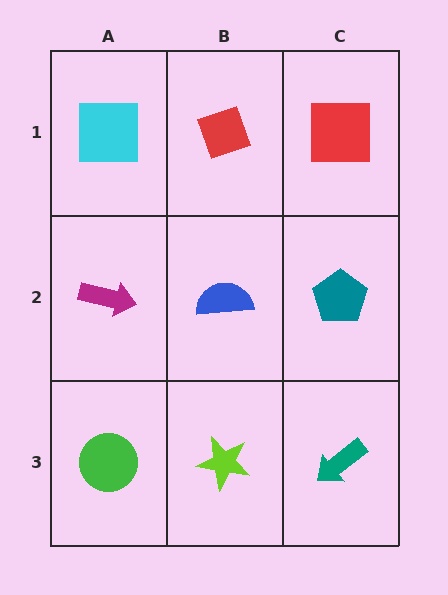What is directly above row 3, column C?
A teal pentagon.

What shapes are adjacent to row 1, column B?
A blue semicircle (row 2, column B), a cyan square (row 1, column A), a red square (row 1, column C).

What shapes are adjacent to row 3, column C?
A teal pentagon (row 2, column C), a lime star (row 3, column B).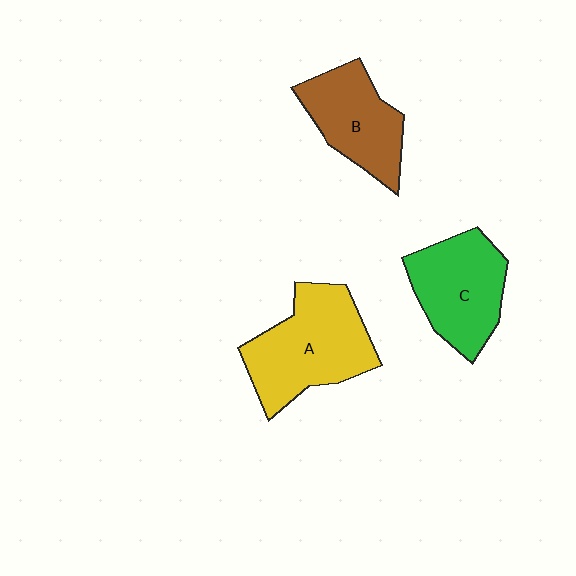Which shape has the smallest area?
Shape B (brown).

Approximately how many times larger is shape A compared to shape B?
Approximately 1.4 times.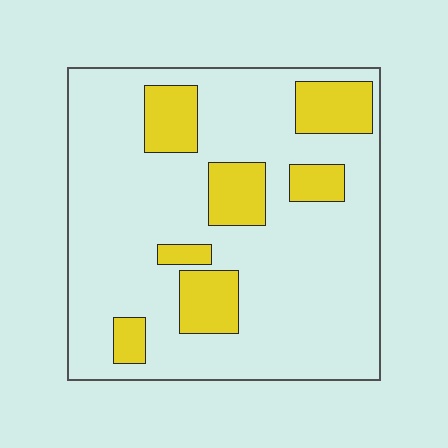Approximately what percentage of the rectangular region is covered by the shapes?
Approximately 20%.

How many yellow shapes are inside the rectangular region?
7.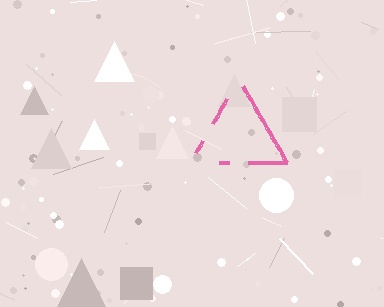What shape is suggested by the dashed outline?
The dashed outline suggests a triangle.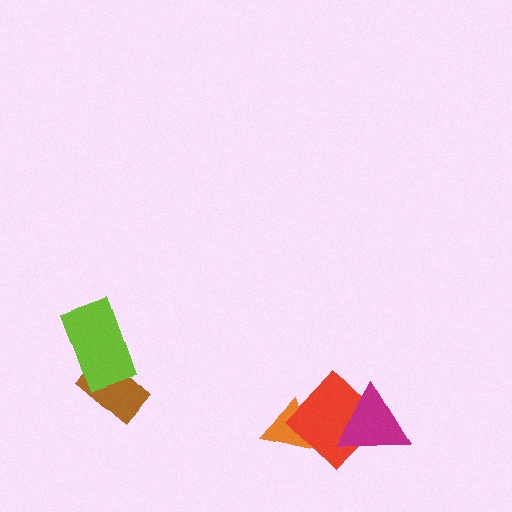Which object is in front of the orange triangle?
The red diamond is in front of the orange triangle.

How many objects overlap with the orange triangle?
1 object overlaps with the orange triangle.